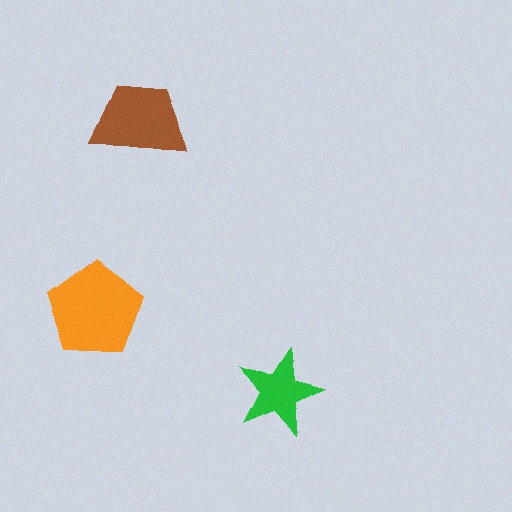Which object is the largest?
The orange pentagon.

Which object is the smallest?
The green star.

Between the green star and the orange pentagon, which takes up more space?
The orange pentagon.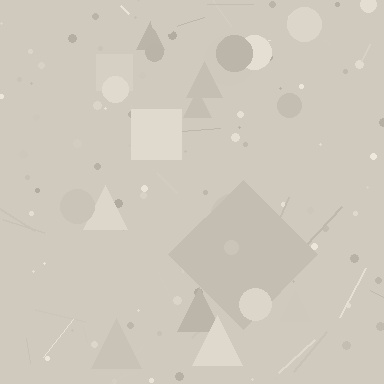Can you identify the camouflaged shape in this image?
The camouflaged shape is a diamond.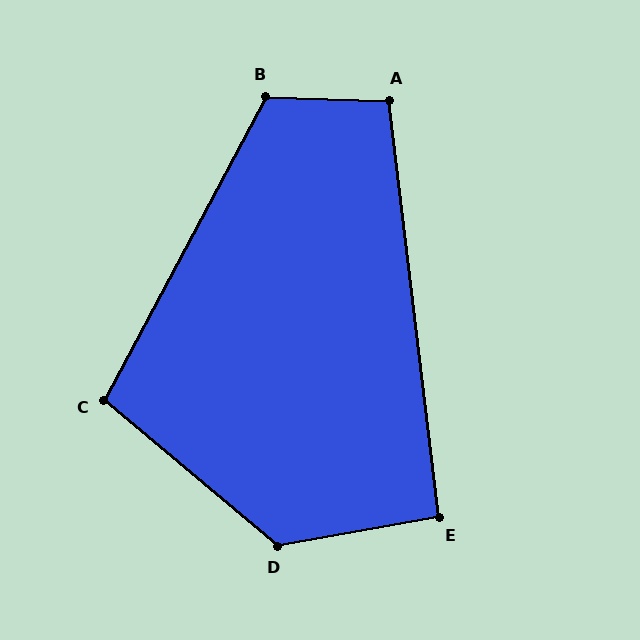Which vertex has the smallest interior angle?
E, at approximately 93 degrees.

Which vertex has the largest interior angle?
D, at approximately 130 degrees.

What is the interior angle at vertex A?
Approximately 99 degrees (obtuse).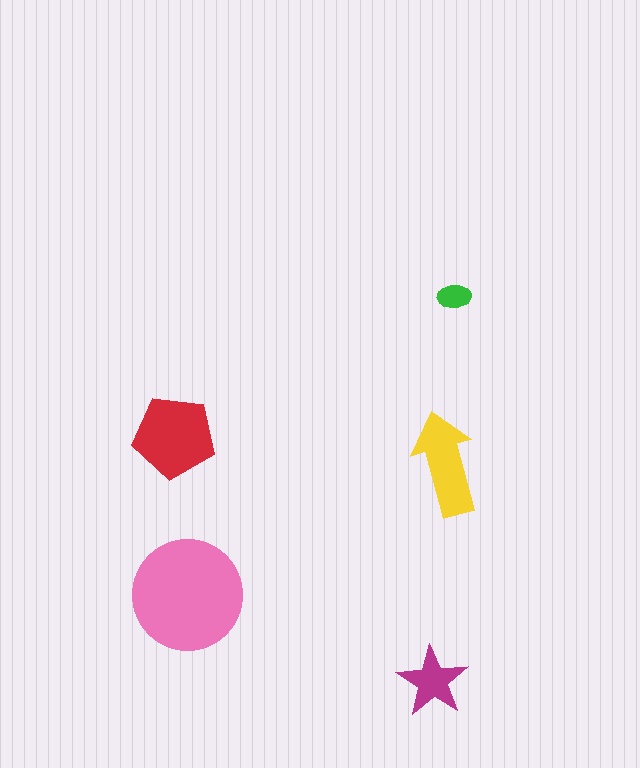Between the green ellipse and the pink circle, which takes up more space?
The pink circle.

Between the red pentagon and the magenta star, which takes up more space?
The red pentagon.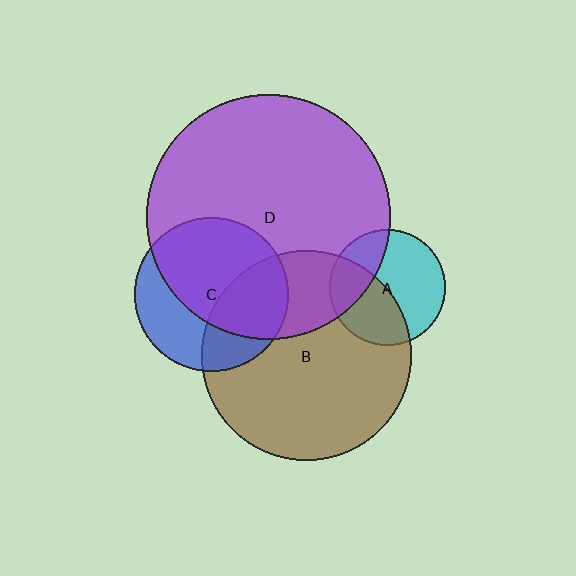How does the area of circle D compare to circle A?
Approximately 4.5 times.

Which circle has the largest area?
Circle D (purple).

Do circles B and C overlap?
Yes.